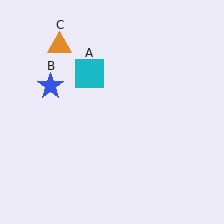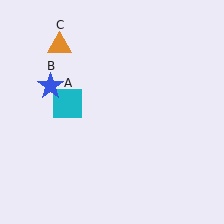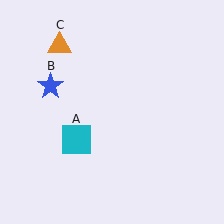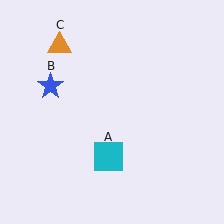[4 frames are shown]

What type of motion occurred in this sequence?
The cyan square (object A) rotated counterclockwise around the center of the scene.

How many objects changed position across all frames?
1 object changed position: cyan square (object A).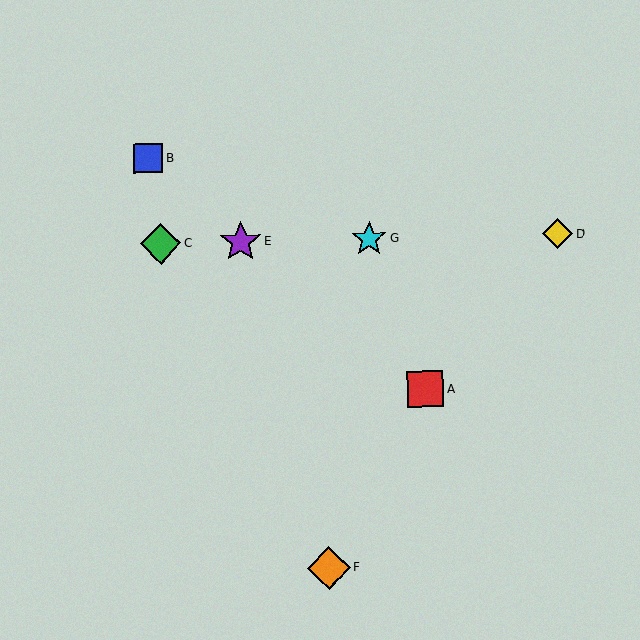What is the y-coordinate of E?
Object E is at y≈242.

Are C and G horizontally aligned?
Yes, both are at y≈244.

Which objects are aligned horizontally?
Objects C, D, E, G are aligned horizontally.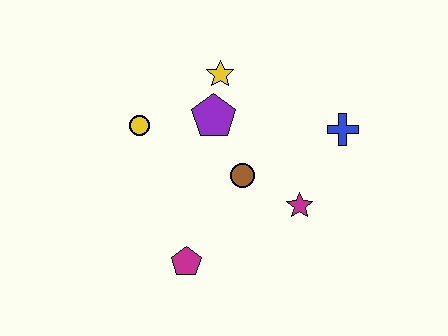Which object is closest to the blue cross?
The magenta star is closest to the blue cross.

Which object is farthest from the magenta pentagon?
The blue cross is farthest from the magenta pentagon.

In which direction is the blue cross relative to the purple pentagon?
The blue cross is to the right of the purple pentagon.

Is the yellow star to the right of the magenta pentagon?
Yes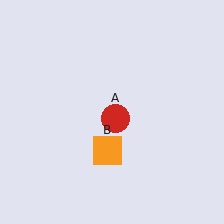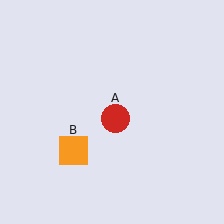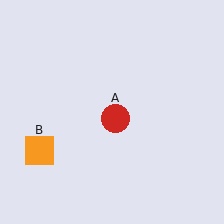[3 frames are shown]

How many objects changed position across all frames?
1 object changed position: orange square (object B).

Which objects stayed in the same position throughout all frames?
Red circle (object A) remained stationary.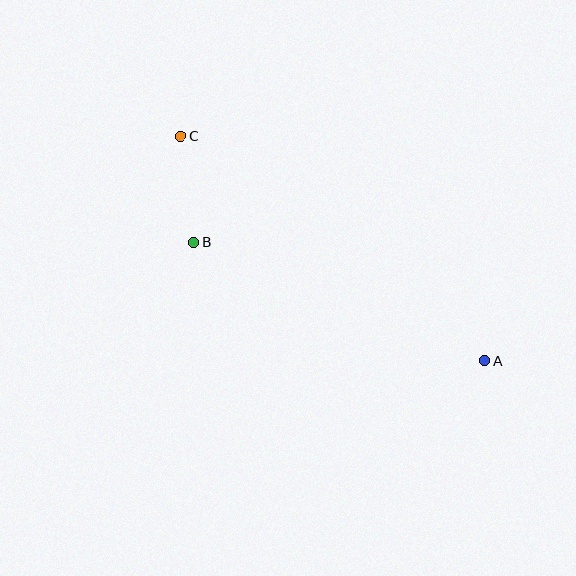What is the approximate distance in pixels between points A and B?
The distance between A and B is approximately 314 pixels.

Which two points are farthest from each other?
Points A and C are farthest from each other.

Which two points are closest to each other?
Points B and C are closest to each other.